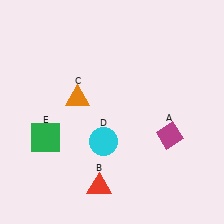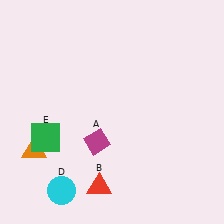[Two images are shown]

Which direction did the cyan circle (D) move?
The cyan circle (D) moved down.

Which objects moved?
The objects that moved are: the magenta diamond (A), the orange triangle (C), the cyan circle (D).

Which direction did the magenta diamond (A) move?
The magenta diamond (A) moved left.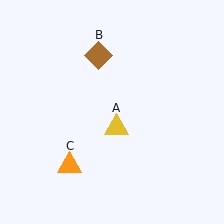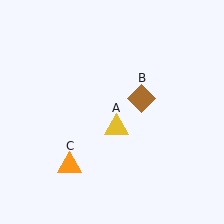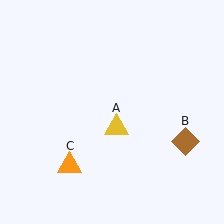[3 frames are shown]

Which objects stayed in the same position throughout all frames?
Yellow triangle (object A) and orange triangle (object C) remained stationary.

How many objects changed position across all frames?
1 object changed position: brown diamond (object B).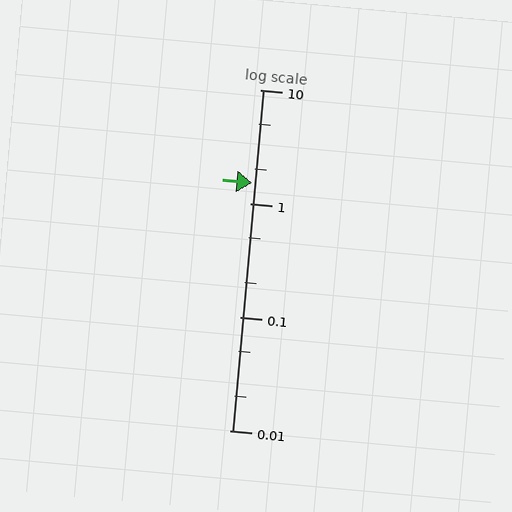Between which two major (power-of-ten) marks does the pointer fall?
The pointer is between 1 and 10.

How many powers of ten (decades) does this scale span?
The scale spans 3 decades, from 0.01 to 10.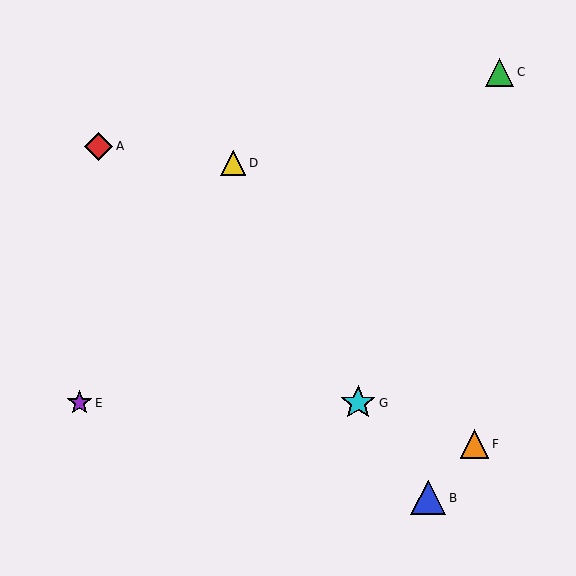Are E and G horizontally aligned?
Yes, both are at y≈403.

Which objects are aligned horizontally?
Objects E, G are aligned horizontally.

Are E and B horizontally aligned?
No, E is at y≈403 and B is at y≈498.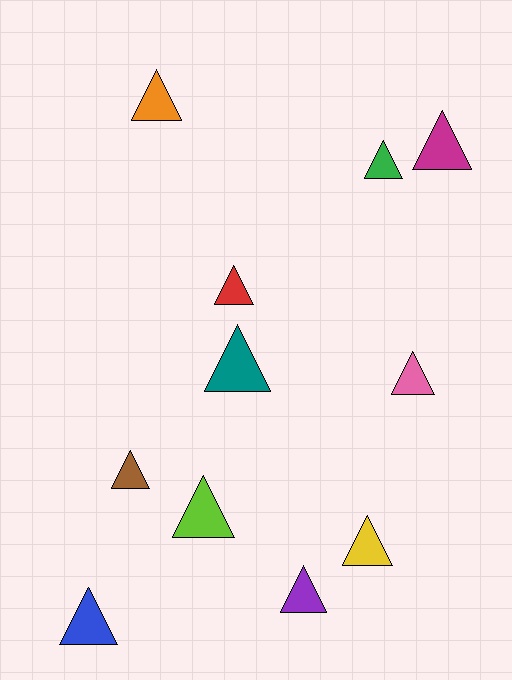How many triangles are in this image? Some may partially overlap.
There are 11 triangles.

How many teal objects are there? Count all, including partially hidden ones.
There is 1 teal object.